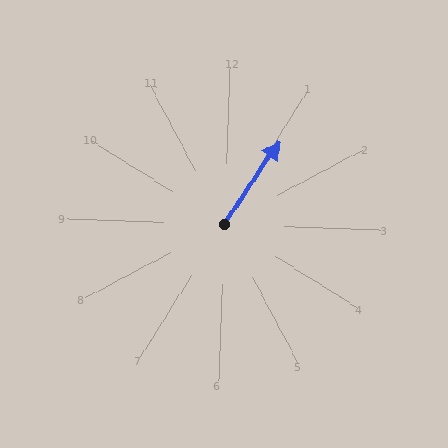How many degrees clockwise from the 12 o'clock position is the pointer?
Approximately 32 degrees.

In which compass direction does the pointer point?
Northeast.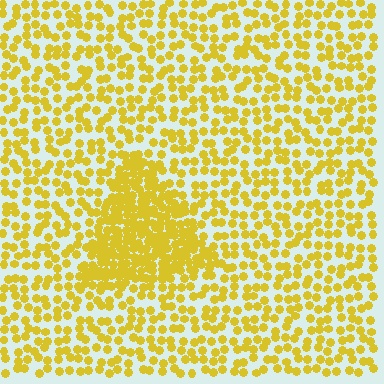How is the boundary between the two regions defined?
The boundary is defined by a change in element density (approximately 2.3x ratio). All elements are the same color, size, and shape.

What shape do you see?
I see a triangle.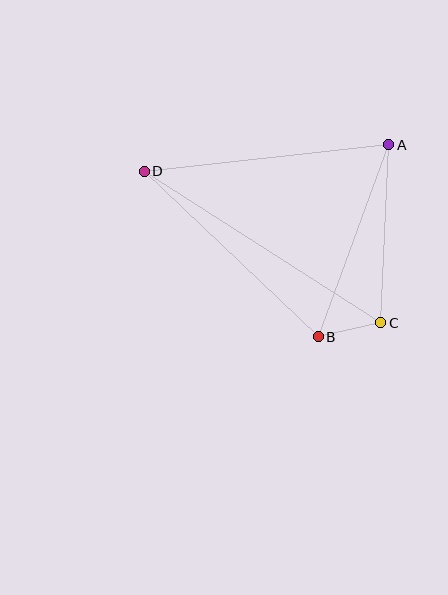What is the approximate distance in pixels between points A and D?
The distance between A and D is approximately 246 pixels.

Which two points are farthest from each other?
Points C and D are farthest from each other.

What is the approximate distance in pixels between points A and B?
The distance between A and B is approximately 205 pixels.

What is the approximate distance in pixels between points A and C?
The distance between A and C is approximately 178 pixels.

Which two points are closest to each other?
Points B and C are closest to each other.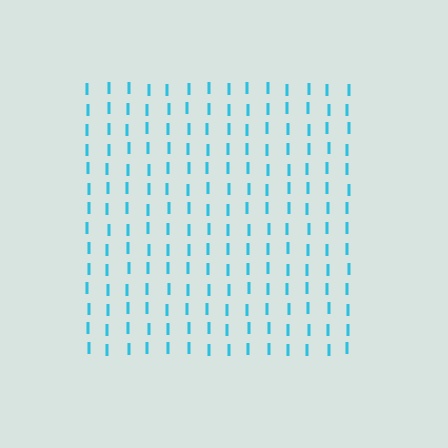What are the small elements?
The small elements are letter I's.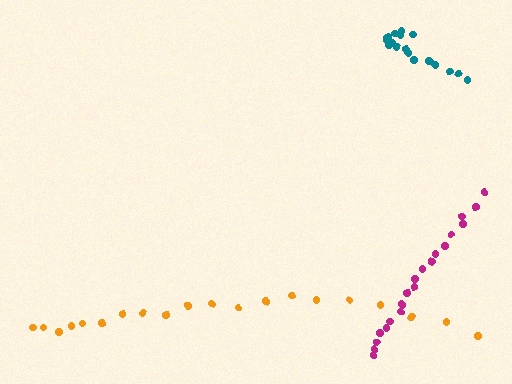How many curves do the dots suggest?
There are 3 distinct paths.